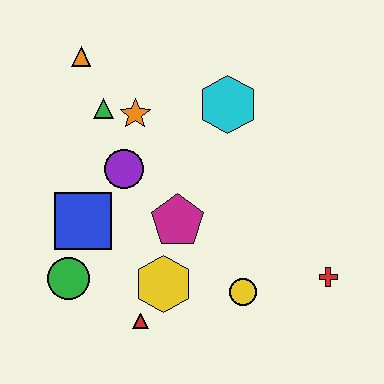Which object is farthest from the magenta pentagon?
The orange triangle is farthest from the magenta pentagon.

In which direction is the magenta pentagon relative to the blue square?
The magenta pentagon is to the right of the blue square.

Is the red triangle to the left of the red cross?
Yes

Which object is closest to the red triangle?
The yellow hexagon is closest to the red triangle.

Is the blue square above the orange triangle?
No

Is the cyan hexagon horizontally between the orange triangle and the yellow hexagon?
No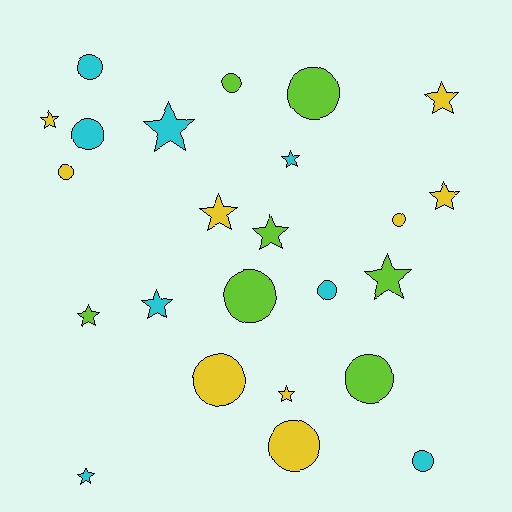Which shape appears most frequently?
Circle, with 12 objects.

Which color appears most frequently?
Yellow, with 9 objects.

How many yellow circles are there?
There are 4 yellow circles.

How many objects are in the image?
There are 24 objects.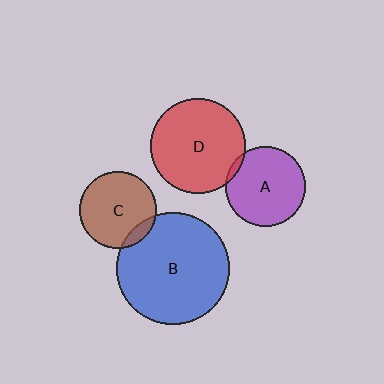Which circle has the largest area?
Circle B (blue).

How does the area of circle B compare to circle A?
Approximately 2.0 times.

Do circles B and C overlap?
Yes.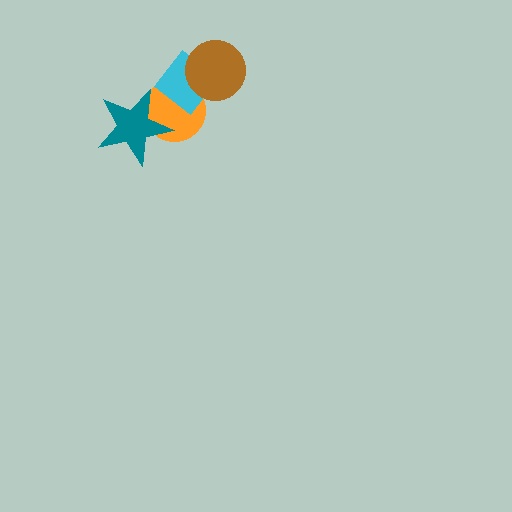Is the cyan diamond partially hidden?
Yes, it is partially covered by another shape.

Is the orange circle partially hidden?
Yes, it is partially covered by another shape.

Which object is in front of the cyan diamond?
The brown circle is in front of the cyan diamond.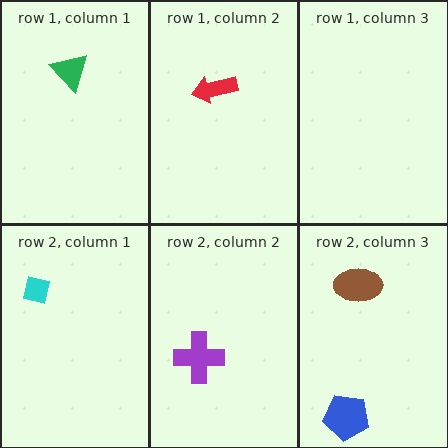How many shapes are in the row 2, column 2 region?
1.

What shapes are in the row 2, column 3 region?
The brown ellipse, the blue pentagon.